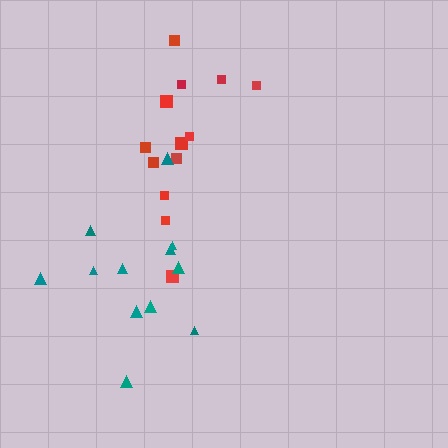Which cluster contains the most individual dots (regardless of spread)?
Red (13).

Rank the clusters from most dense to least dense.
teal, red.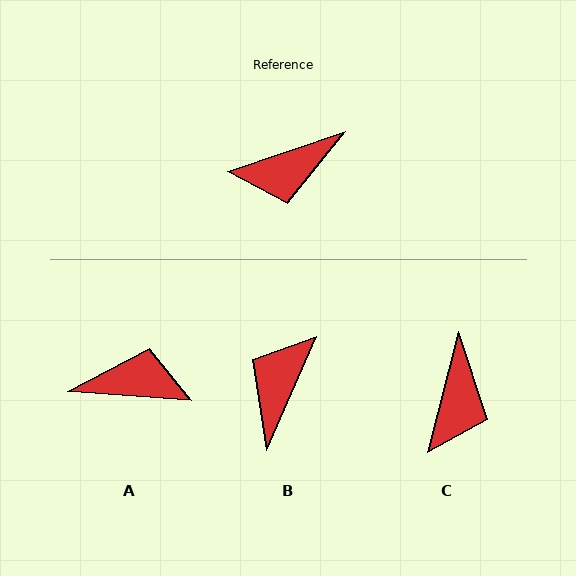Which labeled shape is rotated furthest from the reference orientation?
A, about 157 degrees away.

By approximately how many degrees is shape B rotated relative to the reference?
Approximately 132 degrees clockwise.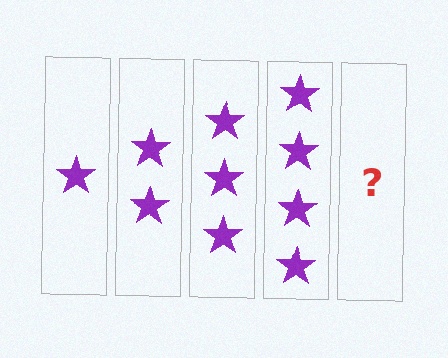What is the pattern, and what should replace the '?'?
The pattern is that each step adds one more star. The '?' should be 5 stars.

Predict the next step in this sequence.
The next step is 5 stars.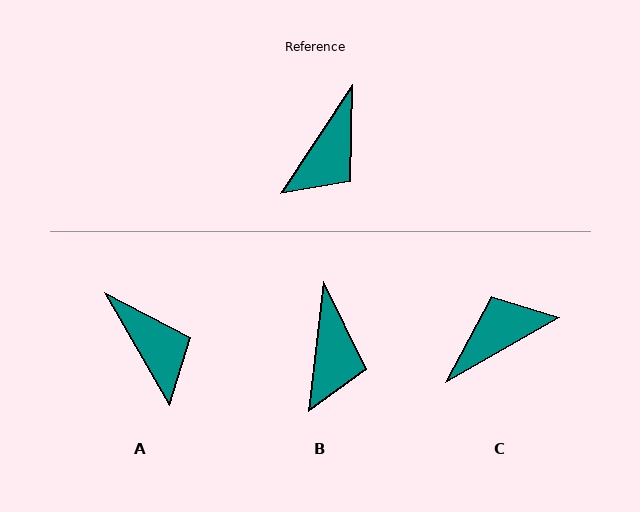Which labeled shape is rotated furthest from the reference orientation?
C, about 153 degrees away.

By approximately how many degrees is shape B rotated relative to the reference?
Approximately 27 degrees counter-clockwise.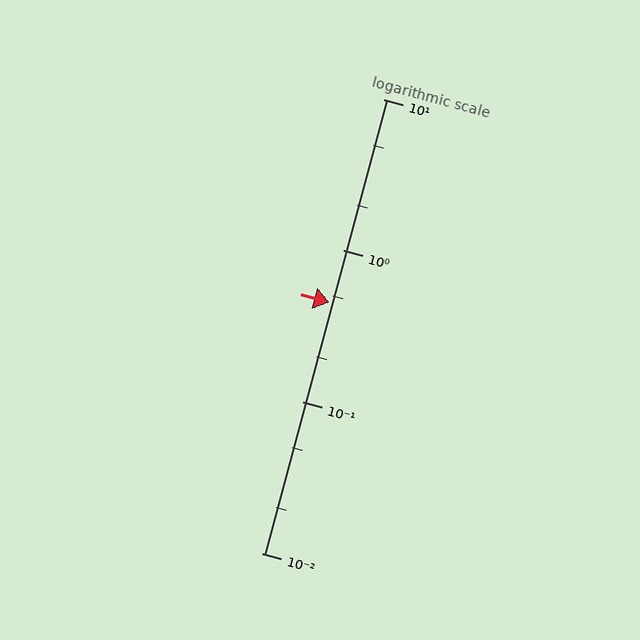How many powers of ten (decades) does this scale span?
The scale spans 3 decades, from 0.01 to 10.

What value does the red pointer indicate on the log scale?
The pointer indicates approximately 0.45.